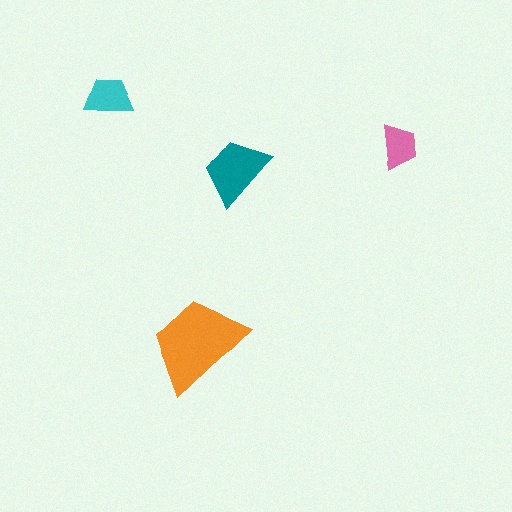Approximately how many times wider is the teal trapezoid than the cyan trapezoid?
About 1.5 times wider.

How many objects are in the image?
There are 4 objects in the image.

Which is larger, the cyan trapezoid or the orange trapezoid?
The orange one.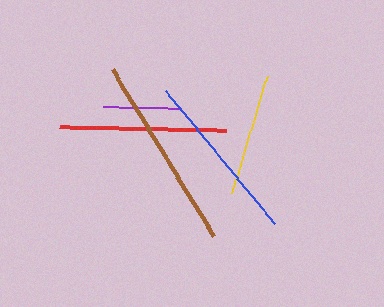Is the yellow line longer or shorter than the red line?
The red line is longer than the yellow line.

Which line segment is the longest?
The brown line is the longest at approximately 195 pixels.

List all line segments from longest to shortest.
From longest to shortest: brown, blue, red, yellow, purple.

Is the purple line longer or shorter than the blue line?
The blue line is longer than the purple line.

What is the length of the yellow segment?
The yellow segment is approximately 123 pixels long.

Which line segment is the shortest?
The purple line is the shortest at approximately 75 pixels.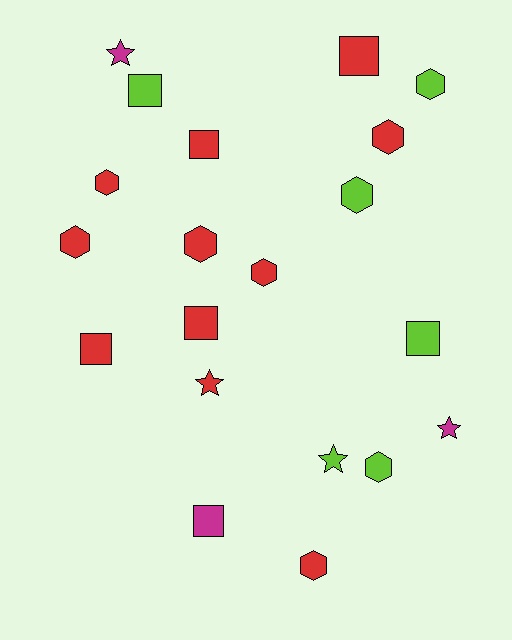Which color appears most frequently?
Red, with 11 objects.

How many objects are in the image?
There are 20 objects.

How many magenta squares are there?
There is 1 magenta square.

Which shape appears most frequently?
Hexagon, with 9 objects.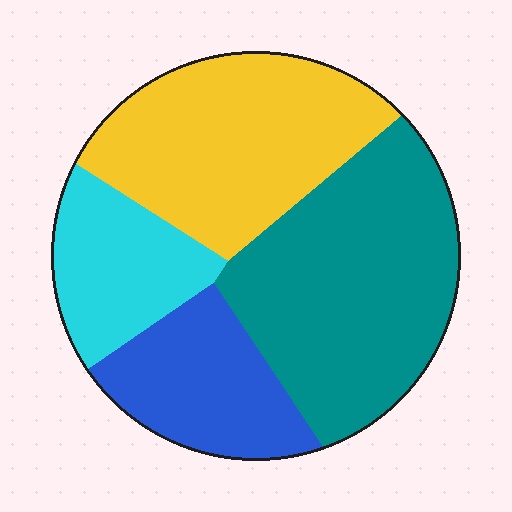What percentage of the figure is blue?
Blue covers around 15% of the figure.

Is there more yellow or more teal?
Teal.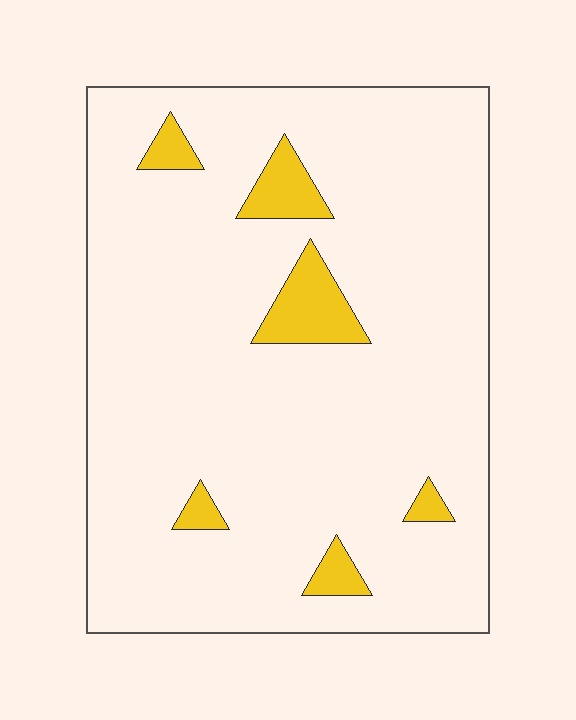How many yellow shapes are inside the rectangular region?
6.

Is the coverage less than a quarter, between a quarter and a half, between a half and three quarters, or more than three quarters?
Less than a quarter.